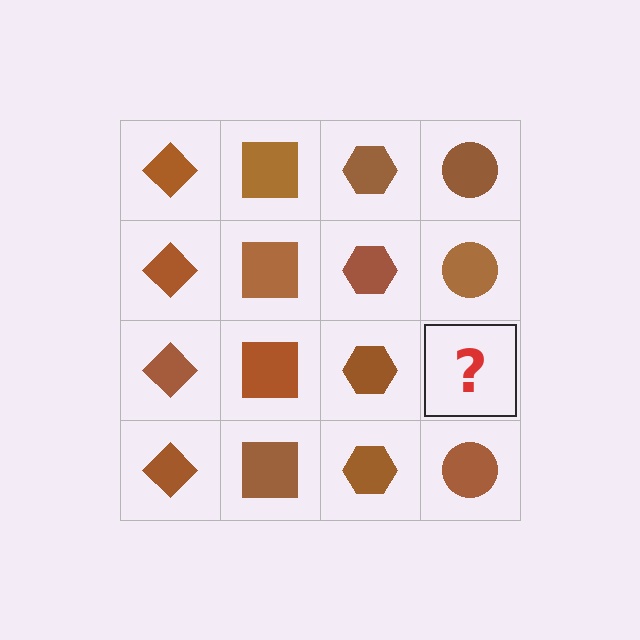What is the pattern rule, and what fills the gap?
The rule is that each column has a consistent shape. The gap should be filled with a brown circle.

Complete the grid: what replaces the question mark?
The question mark should be replaced with a brown circle.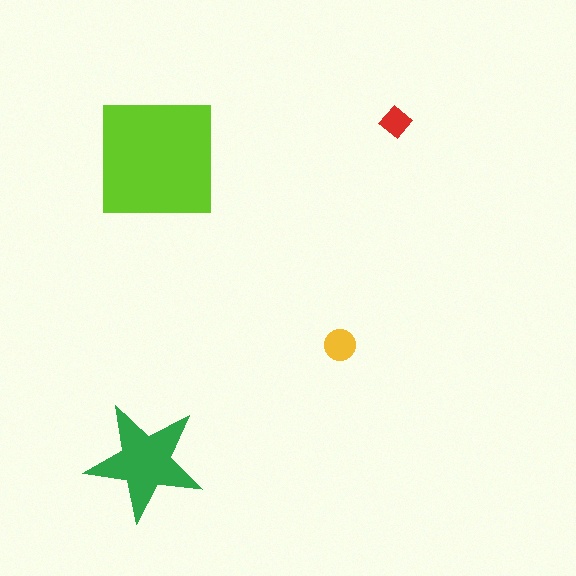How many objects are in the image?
There are 4 objects in the image.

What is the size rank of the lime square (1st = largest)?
1st.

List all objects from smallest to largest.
The red diamond, the yellow circle, the green star, the lime square.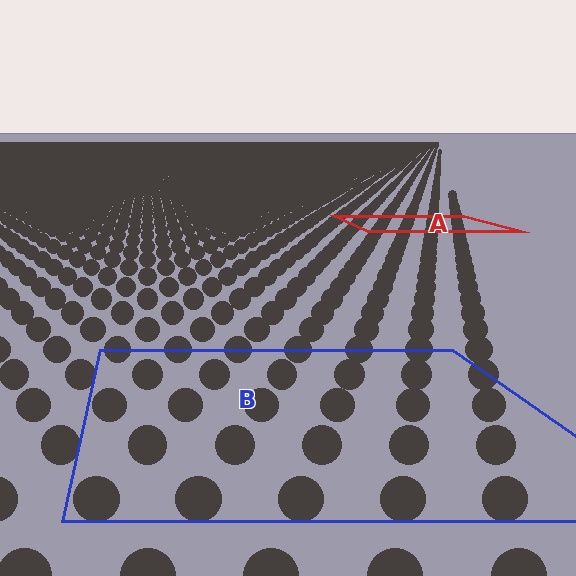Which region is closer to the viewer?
Region B is closer. The texture elements there are larger and more spread out.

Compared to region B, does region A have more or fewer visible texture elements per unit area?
Region A has more texture elements per unit area — they are packed more densely because it is farther away.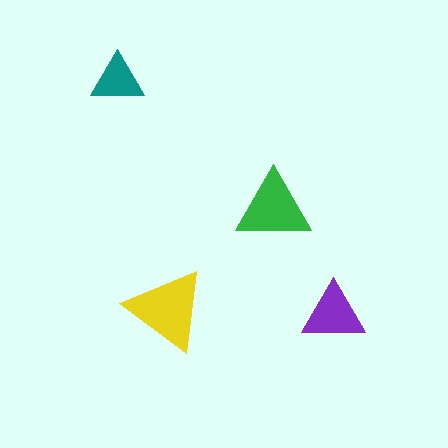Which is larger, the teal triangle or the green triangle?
The green one.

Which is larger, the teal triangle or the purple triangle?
The purple one.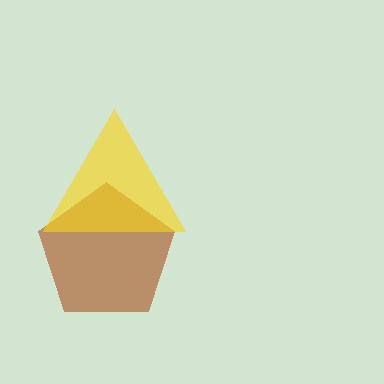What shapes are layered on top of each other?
The layered shapes are: a brown pentagon, a yellow triangle.